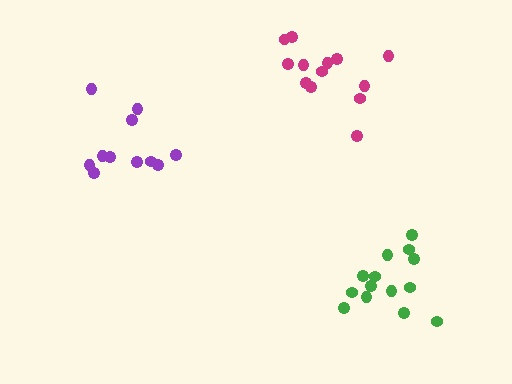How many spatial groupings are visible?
There are 3 spatial groupings.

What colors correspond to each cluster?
The clusters are colored: purple, green, magenta.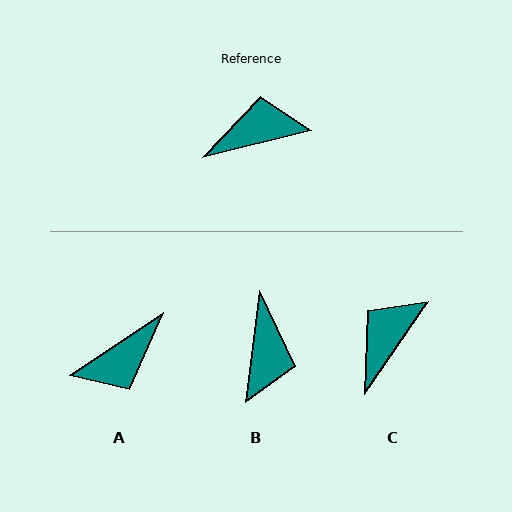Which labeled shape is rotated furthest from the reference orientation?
A, about 160 degrees away.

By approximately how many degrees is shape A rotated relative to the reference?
Approximately 160 degrees clockwise.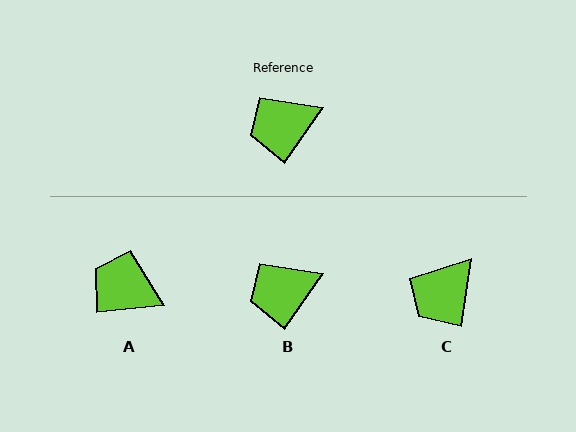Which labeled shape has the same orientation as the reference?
B.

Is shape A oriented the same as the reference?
No, it is off by about 49 degrees.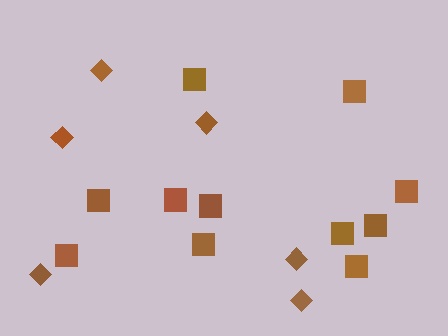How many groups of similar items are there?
There are 2 groups: one group of diamonds (6) and one group of squares (11).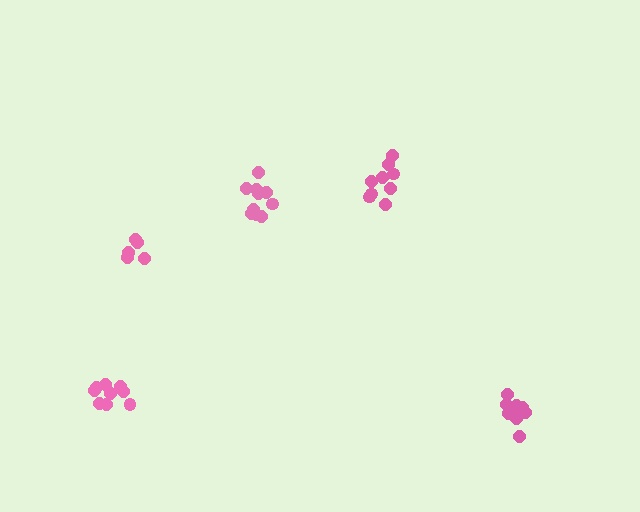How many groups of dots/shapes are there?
There are 5 groups.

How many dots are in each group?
Group 1: 8 dots, Group 2: 9 dots, Group 3: 9 dots, Group 4: 10 dots, Group 5: 5 dots (41 total).